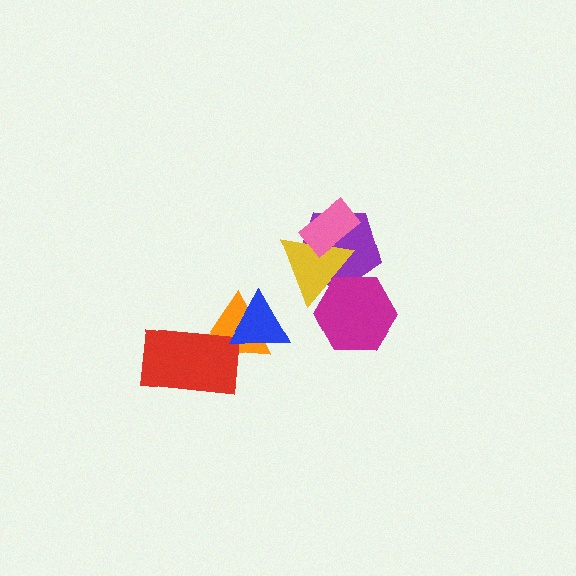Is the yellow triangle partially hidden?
Yes, it is partially covered by another shape.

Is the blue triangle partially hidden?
No, no other shape covers it.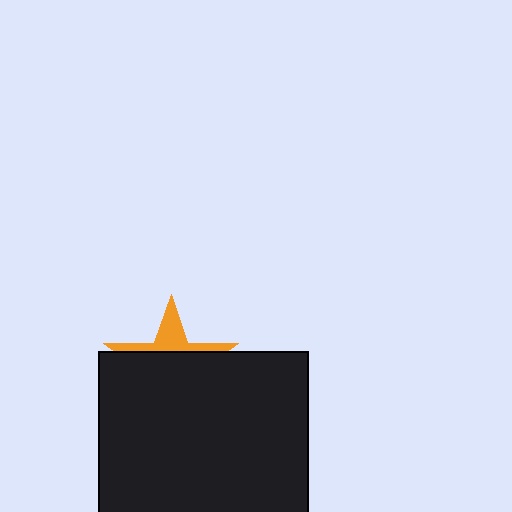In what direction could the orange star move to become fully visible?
The orange star could move up. That would shift it out from behind the black rectangle entirely.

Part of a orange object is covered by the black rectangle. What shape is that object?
It is a star.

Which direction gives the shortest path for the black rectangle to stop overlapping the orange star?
Moving down gives the shortest separation.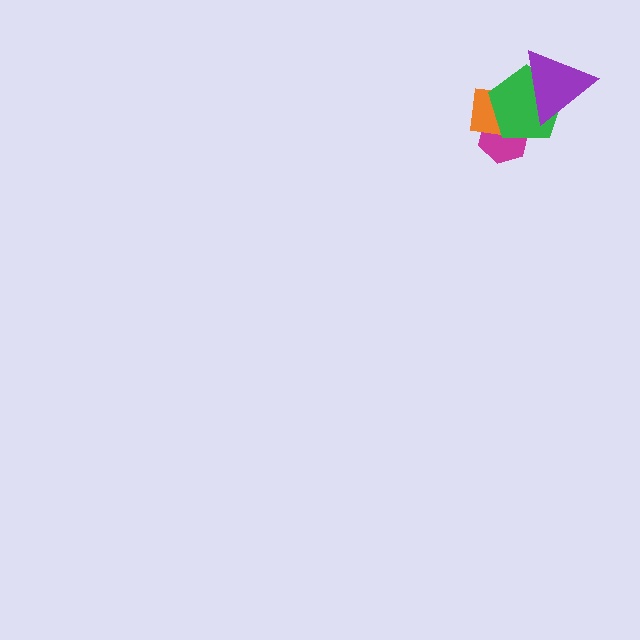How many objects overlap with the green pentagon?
3 objects overlap with the green pentagon.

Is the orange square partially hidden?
Yes, it is partially covered by another shape.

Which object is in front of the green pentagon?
The purple triangle is in front of the green pentagon.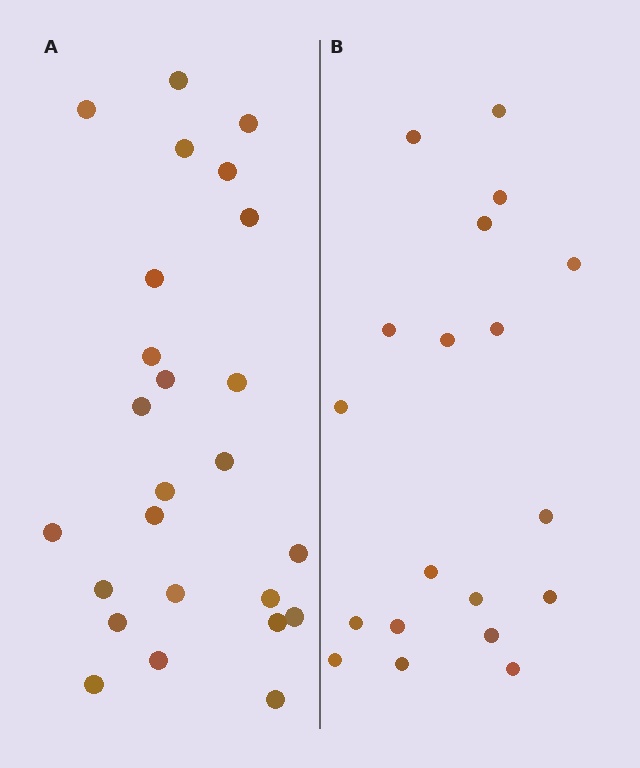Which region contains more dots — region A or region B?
Region A (the left region) has more dots.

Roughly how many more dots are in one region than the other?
Region A has about 6 more dots than region B.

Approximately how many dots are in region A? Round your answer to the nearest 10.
About 20 dots. (The exact count is 25, which rounds to 20.)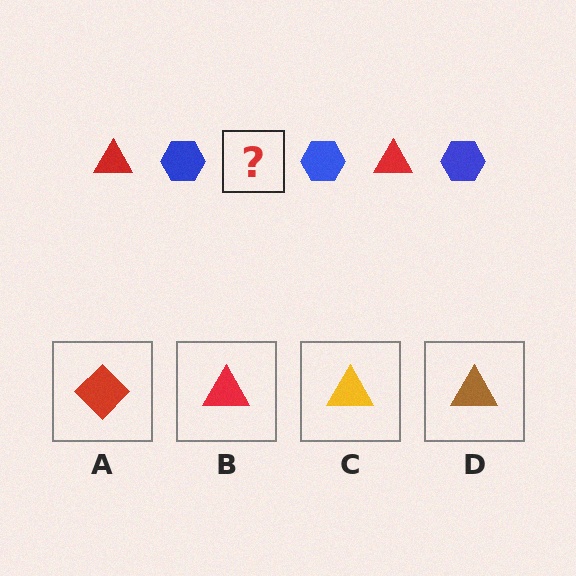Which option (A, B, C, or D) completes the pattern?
B.